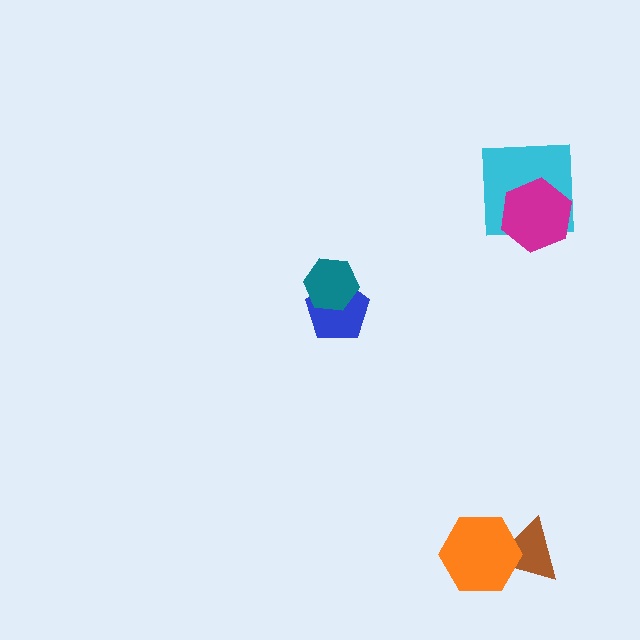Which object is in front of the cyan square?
The magenta hexagon is in front of the cyan square.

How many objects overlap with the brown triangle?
1 object overlaps with the brown triangle.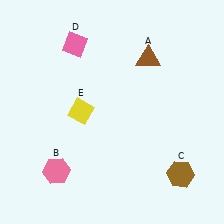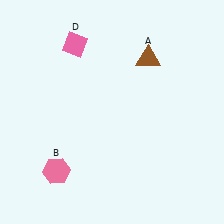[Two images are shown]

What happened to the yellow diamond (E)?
The yellow diamond (E) was removed in Image 2. It was in the top-left area of Image 1.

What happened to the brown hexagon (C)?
The brown hexagon (C) was removed in Image 2. It was in the bottom-right area of Image 1.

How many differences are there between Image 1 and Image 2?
There are 2 differences between the two images.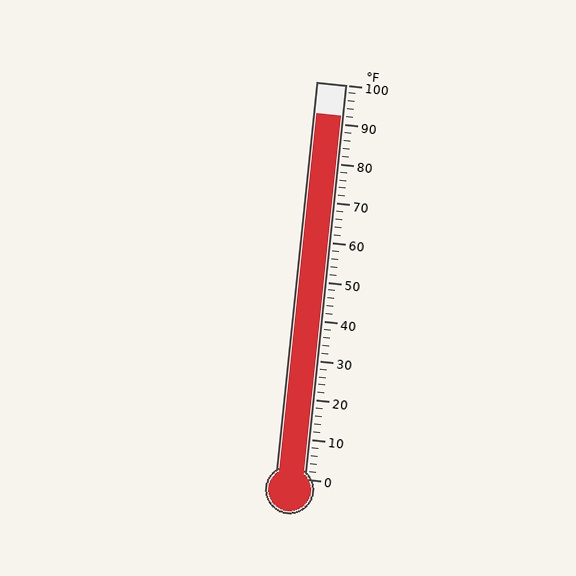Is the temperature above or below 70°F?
The temperature is above 70°F.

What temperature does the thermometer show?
The thermometer shows approximately 92°F.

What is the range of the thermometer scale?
The thermometer scale ranges from 0°F to 100°F.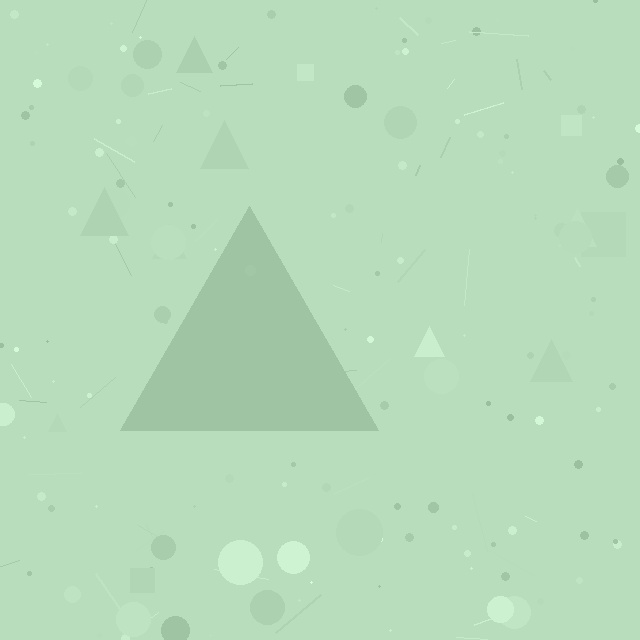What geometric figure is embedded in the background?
A triangle is embedded in the background.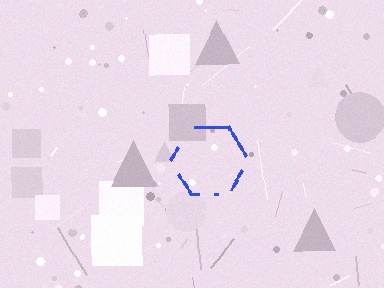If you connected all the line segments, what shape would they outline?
They would outline a hexagon.